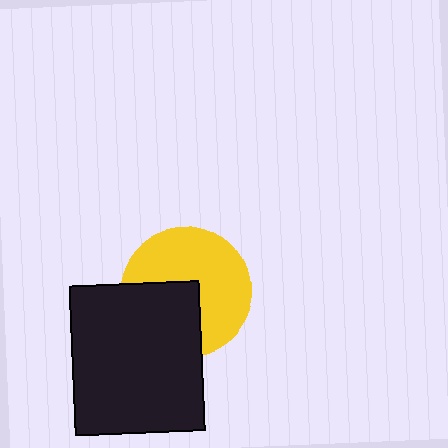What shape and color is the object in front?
The object in front is a black rectangle.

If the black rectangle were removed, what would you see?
You would see the complete yellow circle.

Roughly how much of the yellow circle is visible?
About half of it is visible (roughly 62%).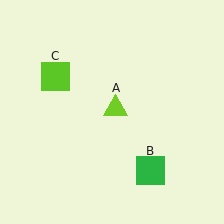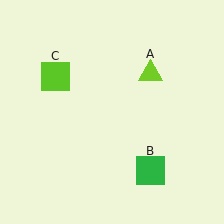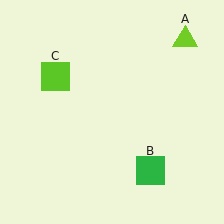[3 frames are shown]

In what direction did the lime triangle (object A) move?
The lime triangle (object A) moved up and to the right.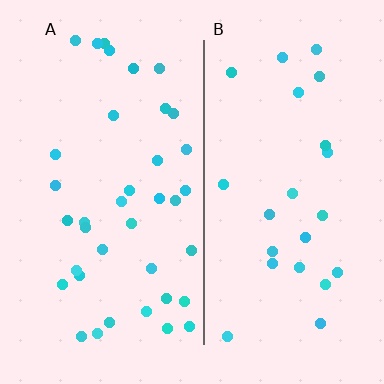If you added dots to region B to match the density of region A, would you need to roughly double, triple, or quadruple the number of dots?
Approximately double.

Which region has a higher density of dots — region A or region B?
A (the left).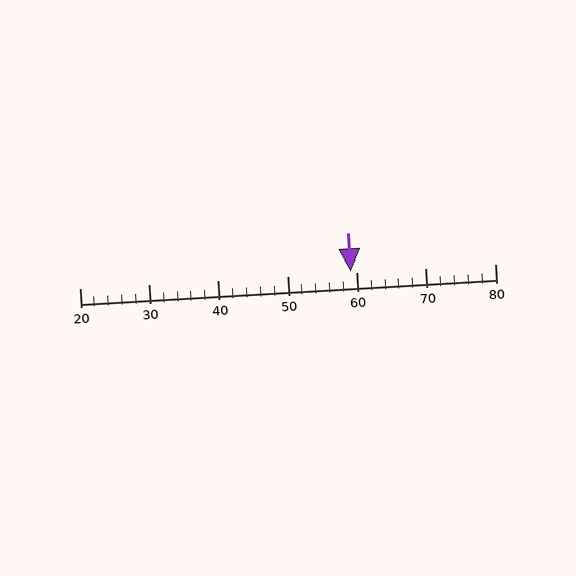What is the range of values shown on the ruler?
The ruler shows values from 20 to 80.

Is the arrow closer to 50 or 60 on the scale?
The arrow is closer to 60.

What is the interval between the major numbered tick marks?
The major tick marks are spaced 10 units apart.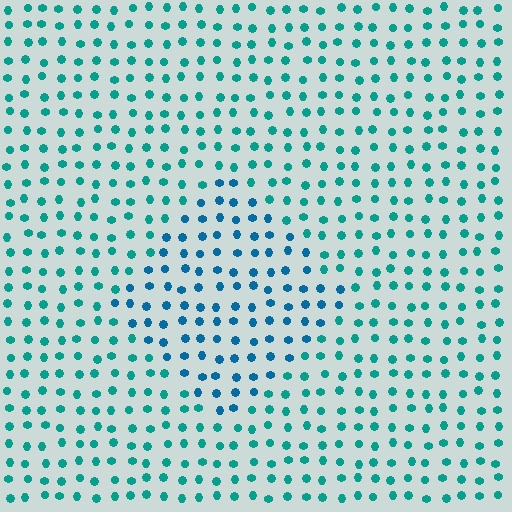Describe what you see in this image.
The image is filled with small teal elements in a uniform arrangement. A diamond-shaped region is visible where the elements are tinted to a slightly different hue, forming a subtle color boundary.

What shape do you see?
I see a diamond.